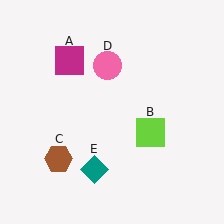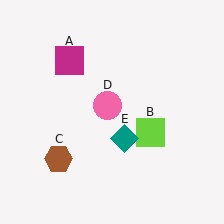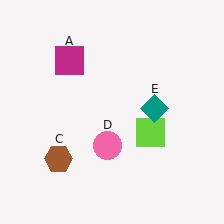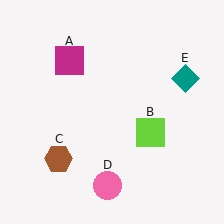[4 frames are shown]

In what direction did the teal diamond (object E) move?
The teal diamond (object E) moved up and to the right.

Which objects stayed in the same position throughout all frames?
Magenta square (object A) and lime square (object B) and brown hexagon (object C) remained stationary.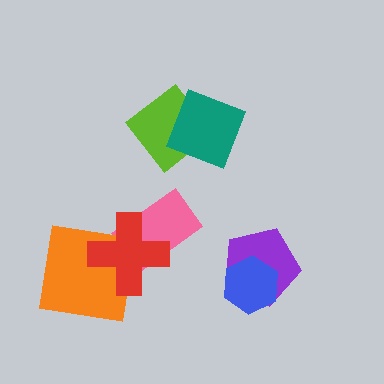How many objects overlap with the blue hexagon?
1 object overlaps with the blue hexagon.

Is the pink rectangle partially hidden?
Yes, it is partially covered by another shape.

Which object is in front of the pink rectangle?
The red cross is in front of the pink rectangle.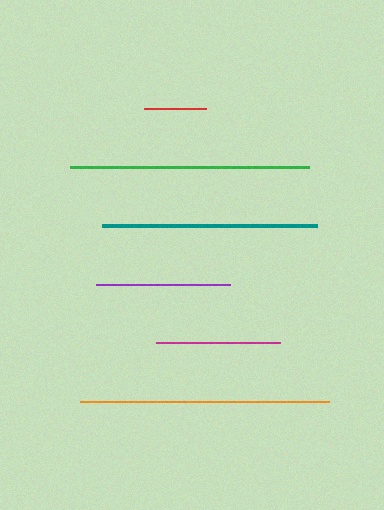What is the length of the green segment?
The green segment is approximately 239 pixels long.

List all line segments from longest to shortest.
From longest to shortest: orange, green, teal, purple, magenta, red.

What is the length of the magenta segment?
The magenta segment is approximately 124 pixels long.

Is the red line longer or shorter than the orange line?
The orange line is longer than the red line.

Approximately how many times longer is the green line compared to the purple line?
The green line is approximately 1.8 times the length of the purple line.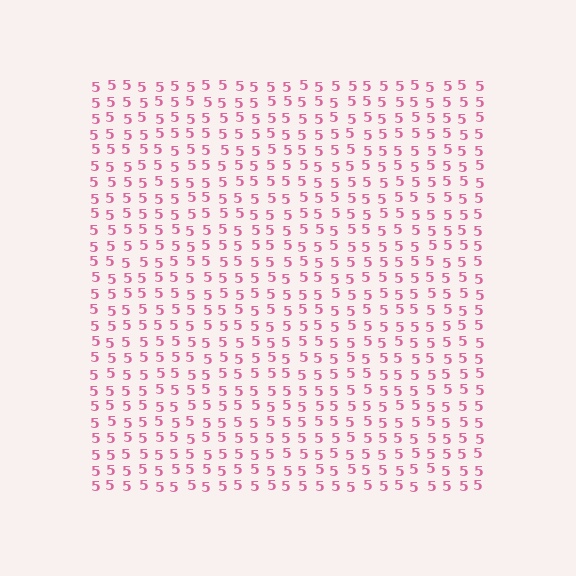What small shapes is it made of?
It is made of small digit 5's.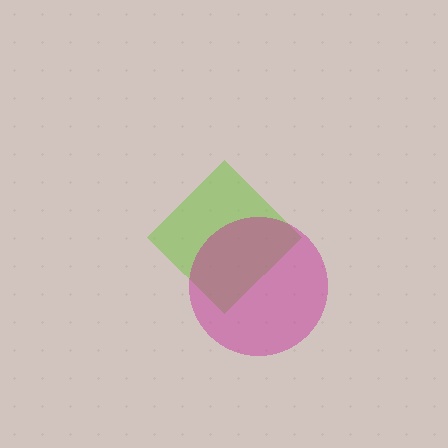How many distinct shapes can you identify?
There are 2 distinct shapes: a lime diamond, a magenta circle.